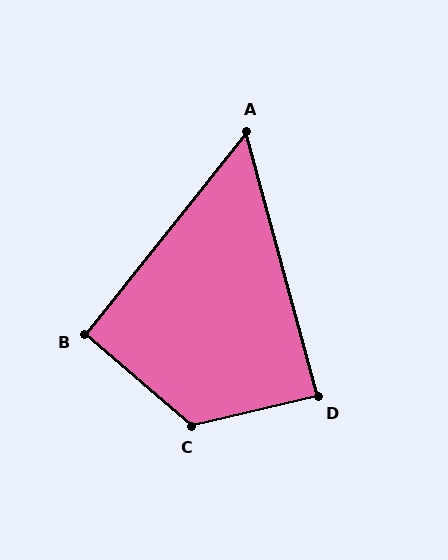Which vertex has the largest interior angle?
C, at approximately 126 degrees.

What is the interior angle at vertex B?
Approximately 92 degrees (approximately right).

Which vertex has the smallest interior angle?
A, at approximately 54 degrees.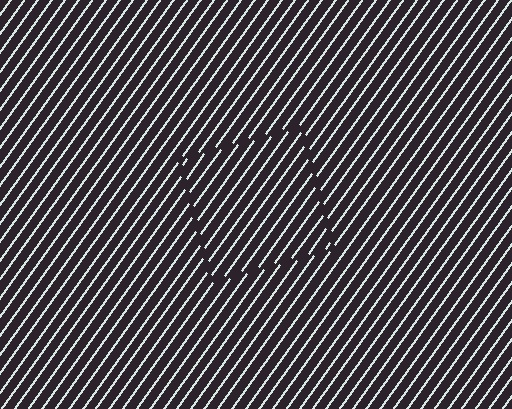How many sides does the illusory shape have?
4 sides — the line-ends trace a square.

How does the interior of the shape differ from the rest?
The interior of the shape contains the same grating, shifted by half a period — the contour is defined by the phase discontinuity where line-ends from the inner and outer gratings abut.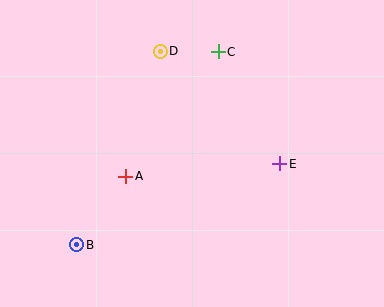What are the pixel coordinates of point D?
Point D is at (160, 51).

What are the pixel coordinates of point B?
Point B is at (77, 245).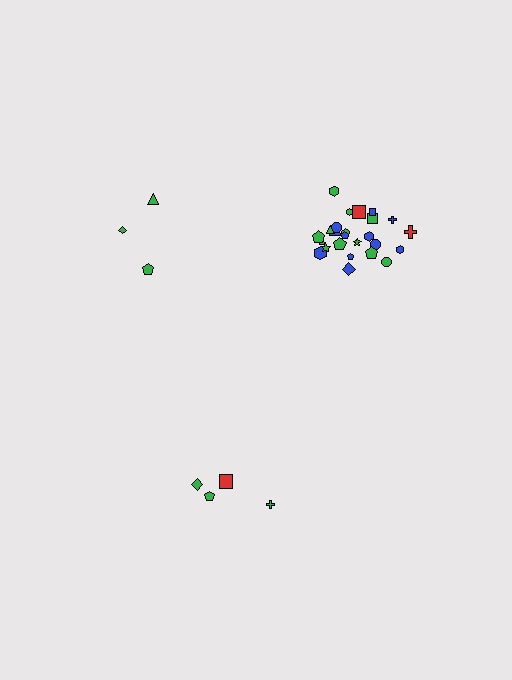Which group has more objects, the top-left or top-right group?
The top-right group.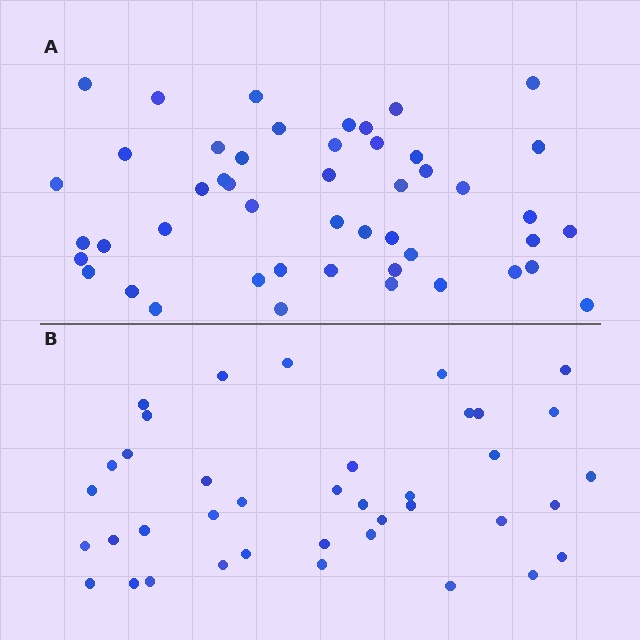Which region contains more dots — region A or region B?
Region A (the top region) has more dots.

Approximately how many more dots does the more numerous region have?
Region A has roughly 8 or so more dots than region B.